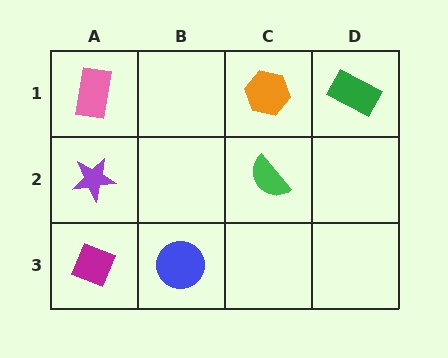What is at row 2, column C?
A green semicircle.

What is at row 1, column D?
A green rectangle.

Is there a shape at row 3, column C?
No, that cell is empty.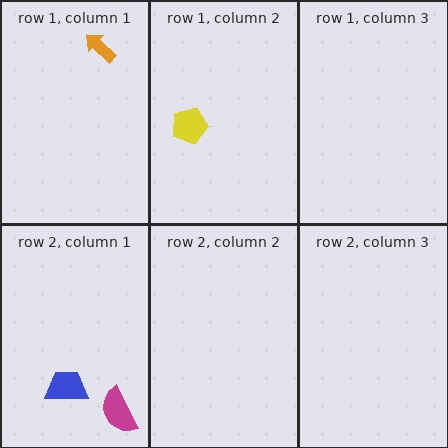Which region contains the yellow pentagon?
The row 1, column 2 region.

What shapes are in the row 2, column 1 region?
The blue trapezoid, the magenta semicircle.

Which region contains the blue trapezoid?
The row 2, column 1 region.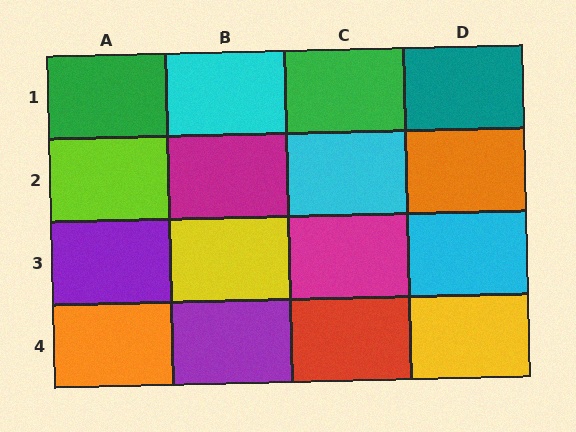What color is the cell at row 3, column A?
Purple.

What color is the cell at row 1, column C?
Green.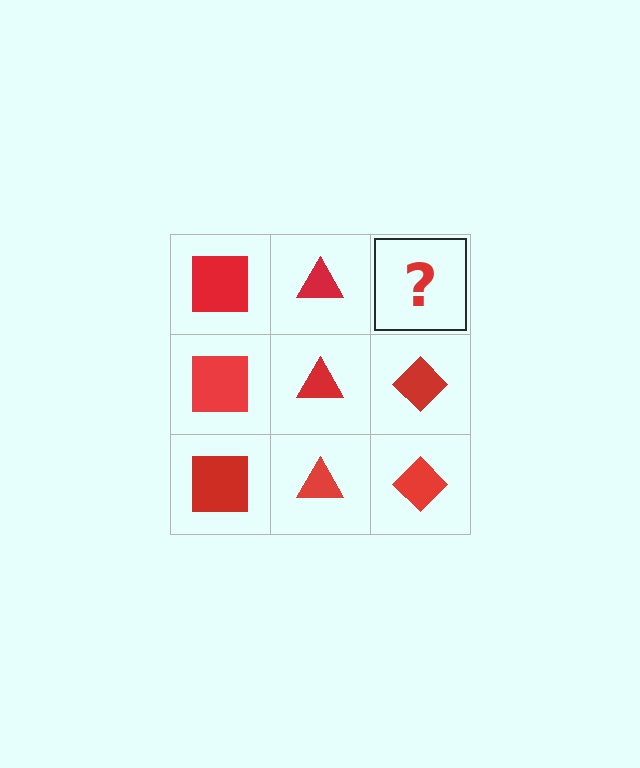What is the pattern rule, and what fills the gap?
The rule is that each column has a consistent shape. The gap should be filled with a red diamond.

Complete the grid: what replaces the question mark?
The question mark should be replaced with a red diamond.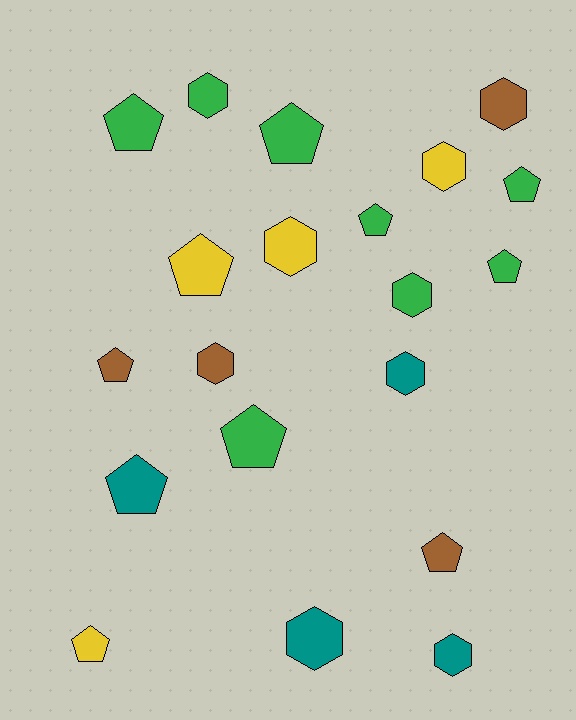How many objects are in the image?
There are 20 objects.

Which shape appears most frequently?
Pentagon, with 11 objects.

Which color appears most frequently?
Green, with 8 objects.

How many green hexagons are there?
There are 2 green hexagons.